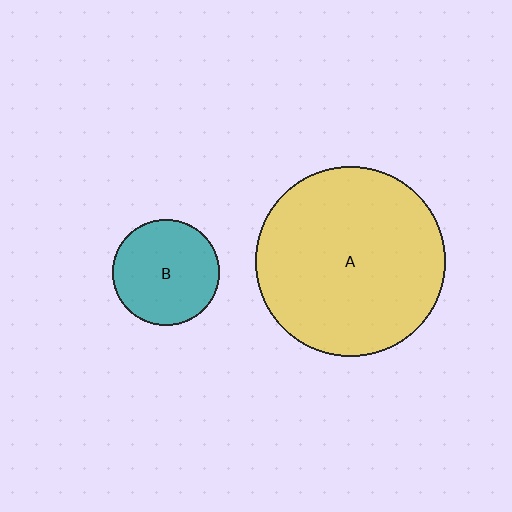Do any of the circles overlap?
No, none of the circles overlap.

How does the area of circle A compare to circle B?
Approximately 3.2 times.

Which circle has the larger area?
Circle A (yellow).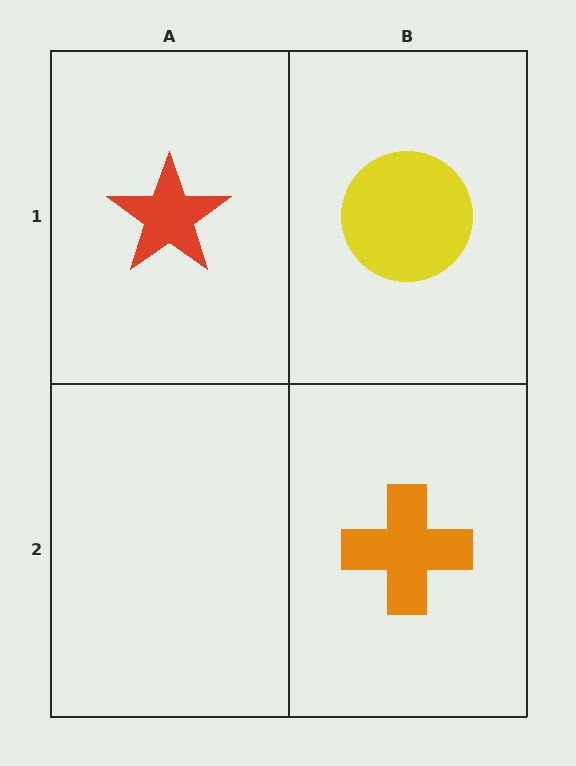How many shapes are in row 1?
2 shapes.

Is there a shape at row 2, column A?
No, that cell is empty.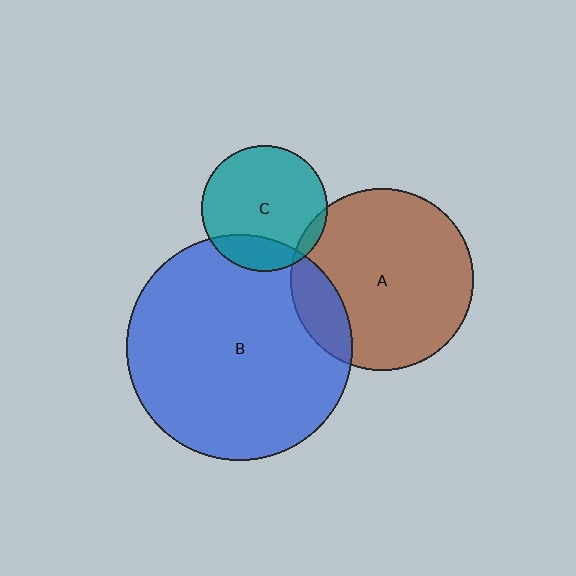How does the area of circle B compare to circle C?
Approximately 3.2 times.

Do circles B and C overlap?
Yes.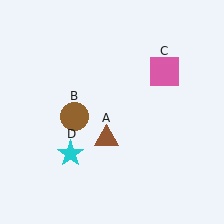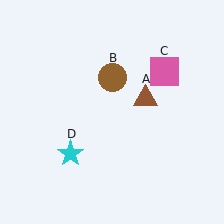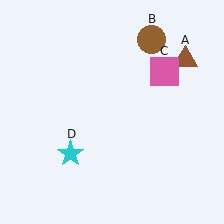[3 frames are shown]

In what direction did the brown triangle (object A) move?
The brown triangle (object A) moved up and to the right.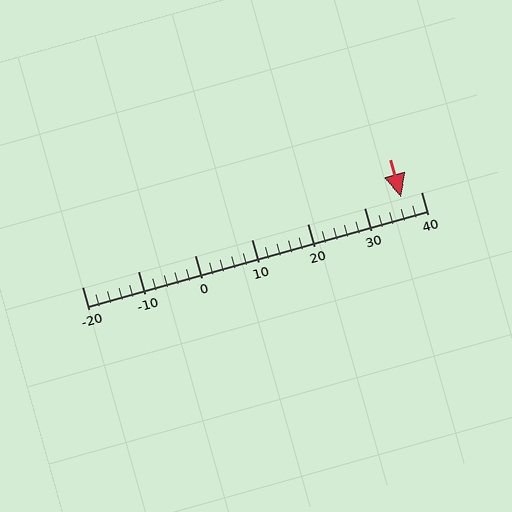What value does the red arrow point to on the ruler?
The red arrow points to approximately 36.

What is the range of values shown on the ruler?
The ruler shows values from -20 to 40.